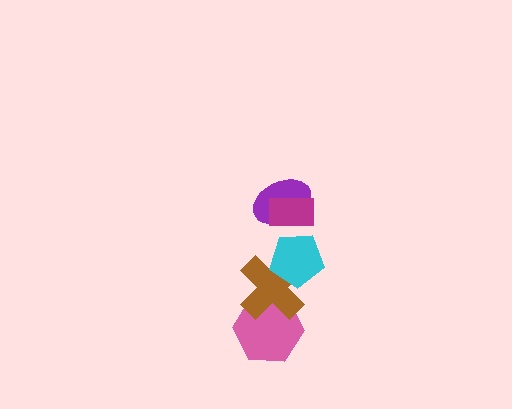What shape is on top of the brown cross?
The cyan pentagon is on top of the brown cross.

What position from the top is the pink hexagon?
The pink hexagon is 5th from the top.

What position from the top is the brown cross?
The brown cross is 4th from the top.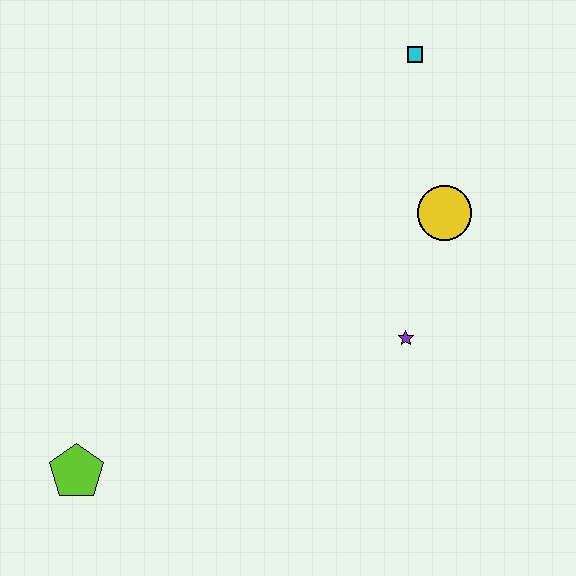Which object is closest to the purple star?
The yellow circle is closest to the purple star.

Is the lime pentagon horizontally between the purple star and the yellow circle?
No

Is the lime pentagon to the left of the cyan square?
Yes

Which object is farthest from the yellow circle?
The lime pentagon is farthest from the yellow circle.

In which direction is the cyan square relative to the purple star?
The cyan square is above the purple star.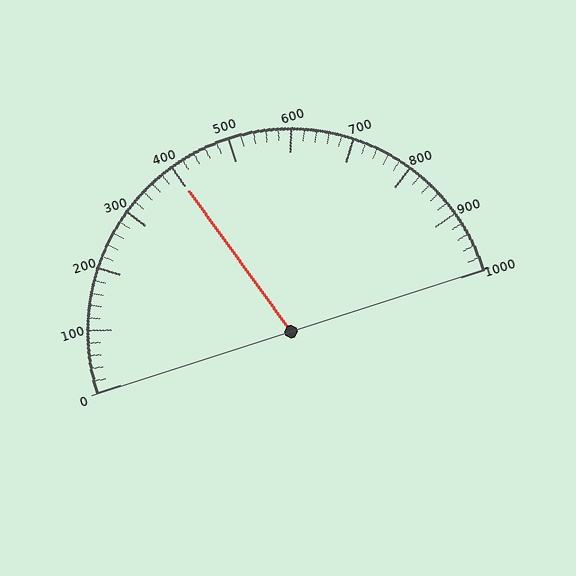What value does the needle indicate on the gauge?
The needle indicates approximately 400.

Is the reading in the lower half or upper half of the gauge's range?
The reading is in the lower half of the range (0 to 1000).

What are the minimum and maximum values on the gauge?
The gauge ranges from 0 to 1000.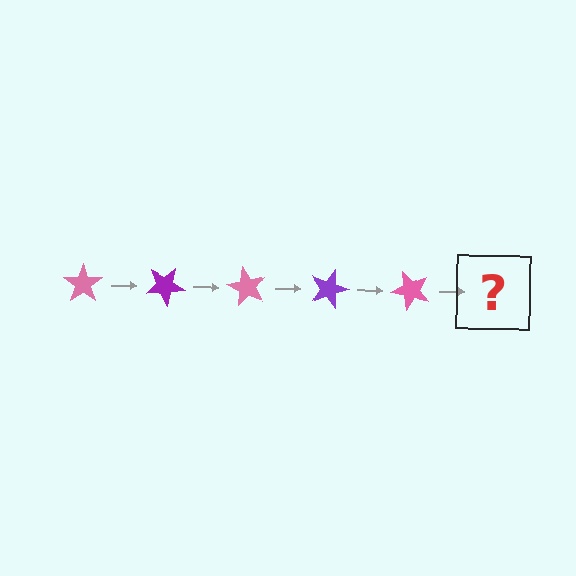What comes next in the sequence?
The next element should be a purple star, rotated 150 degrees from the start.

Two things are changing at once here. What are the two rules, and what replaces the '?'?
The two rules are that it rotates 30 degrees each step and the color cycles through pink and purple. The '?' should be a purple star, rotated 150 degrees from the start.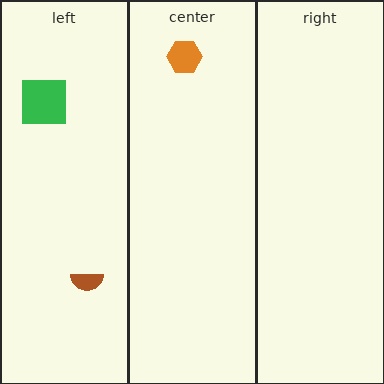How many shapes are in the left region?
2.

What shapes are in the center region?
The orange hexagon.